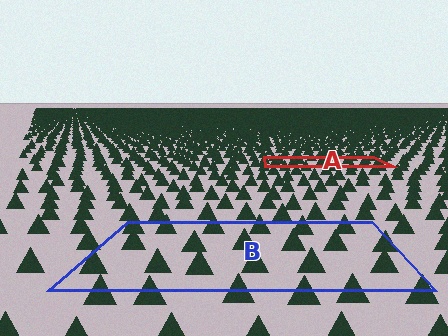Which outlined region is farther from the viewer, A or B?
Region A is farther from the viewer — the texture elements inside it appear smaller and more densely packed.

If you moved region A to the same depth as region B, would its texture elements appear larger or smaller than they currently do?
They would appear larger. At a closer depth, the same texture elements are projected at a bigger on-screen size.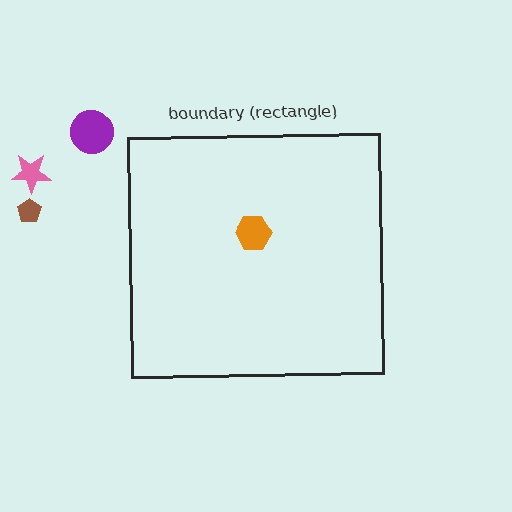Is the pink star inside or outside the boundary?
Outside.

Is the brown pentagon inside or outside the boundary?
Outside.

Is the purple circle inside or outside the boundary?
Outside.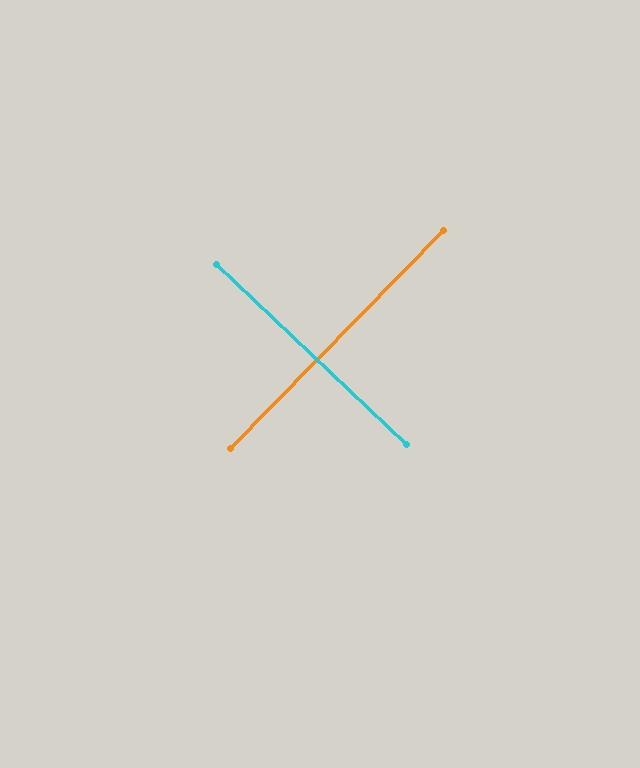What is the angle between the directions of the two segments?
Approximately 89 degrees.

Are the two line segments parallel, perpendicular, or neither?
Perpendicular — they meet at approximately 89°.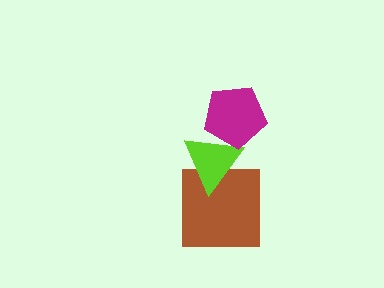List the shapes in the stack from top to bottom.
From top to bottom: the magenta pentagon, the lime triangle, the brown square.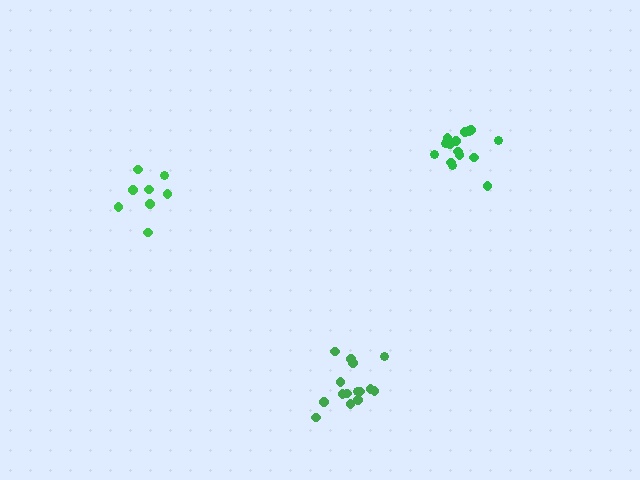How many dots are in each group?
Group 1: 15 dots, Group 2: 9 dots, Group 3: 15 dots (39 total).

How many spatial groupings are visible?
There are 3 spatial groupings.